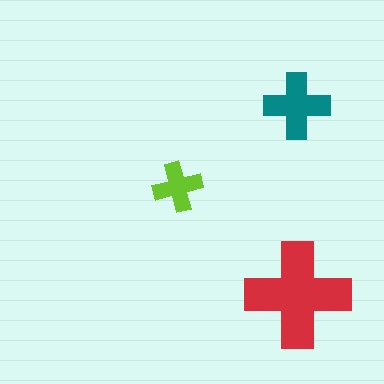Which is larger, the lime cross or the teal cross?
The teal one.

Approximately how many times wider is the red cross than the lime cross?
About 2 times wider.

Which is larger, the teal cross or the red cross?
The red one.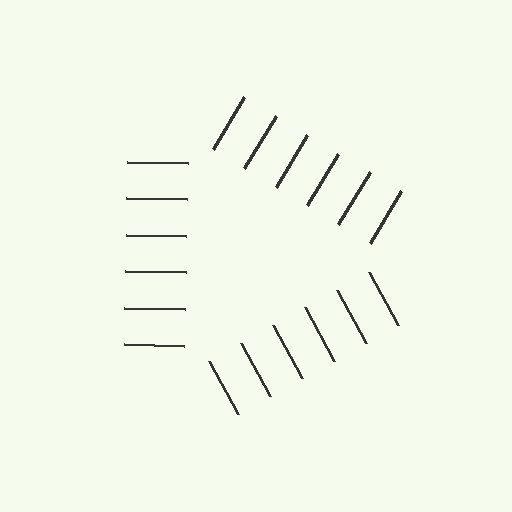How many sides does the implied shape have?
3 sides — the line-ends trace a triangle.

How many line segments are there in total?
18 — 6 along each of the 3 edges.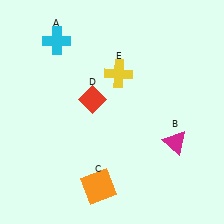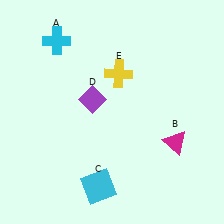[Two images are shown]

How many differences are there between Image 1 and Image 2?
There are 2 differences between the two images.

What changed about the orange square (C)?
In Image 1, C is orange. In Image 2, it changed to cyan.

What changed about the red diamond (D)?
In Image 1, D is red. In Image 2, it changed to purple.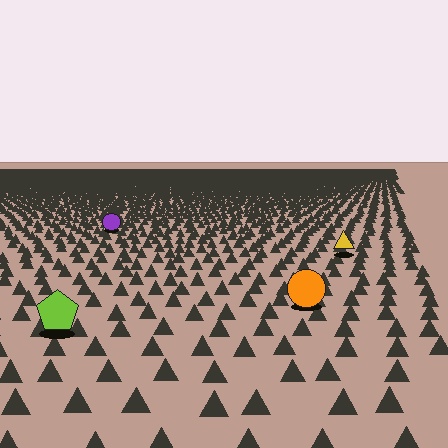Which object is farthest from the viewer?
The purple circle is farthest from the viewer. It appears smaller and the ground texture around it is denser.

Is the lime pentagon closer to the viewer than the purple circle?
Yes. The lime pentagon is closer — you can tell from the texture gradient: the ground texture is coarser near it.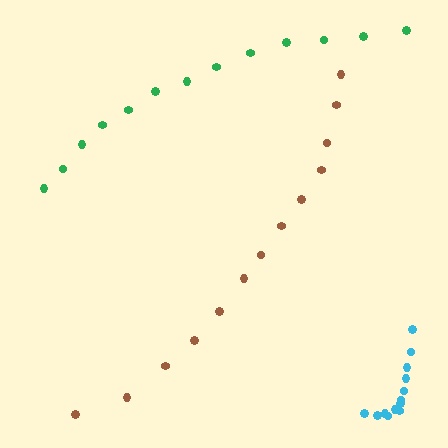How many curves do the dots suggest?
There are 3 distinct paths.